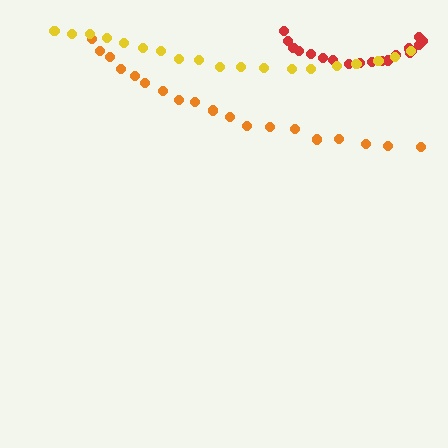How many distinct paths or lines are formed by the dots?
There are 3 distinct paths.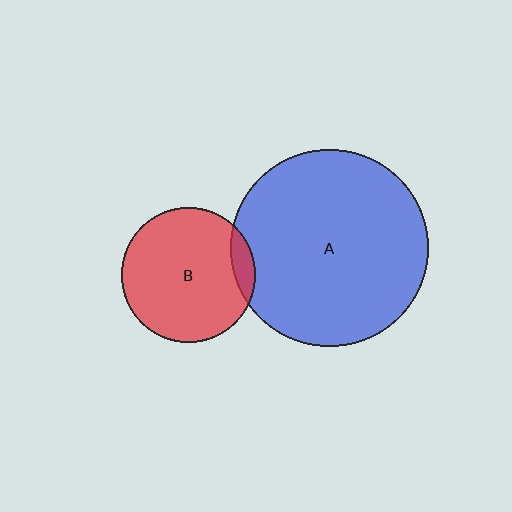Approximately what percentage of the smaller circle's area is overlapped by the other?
Approximately 10%.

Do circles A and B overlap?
Yes.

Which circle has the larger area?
Circle A (blue).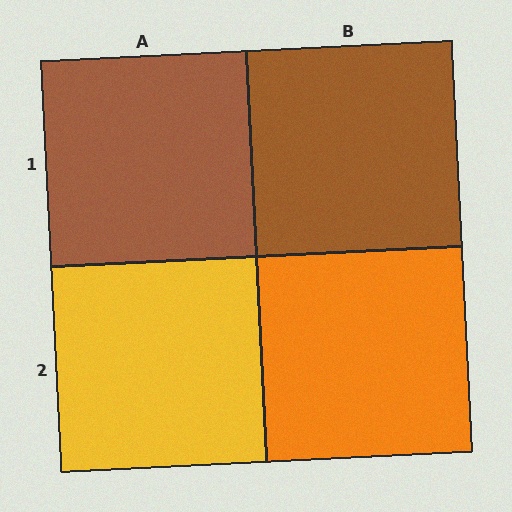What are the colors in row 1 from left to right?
Brown, brown.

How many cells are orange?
1 cell is orange.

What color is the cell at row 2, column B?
Orange.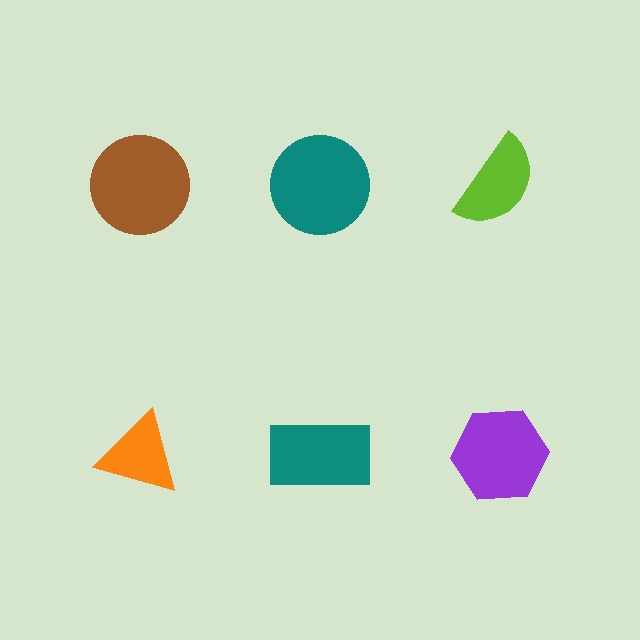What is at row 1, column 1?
A brown circle.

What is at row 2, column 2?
A teal rectangle.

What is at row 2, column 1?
An orange triangle.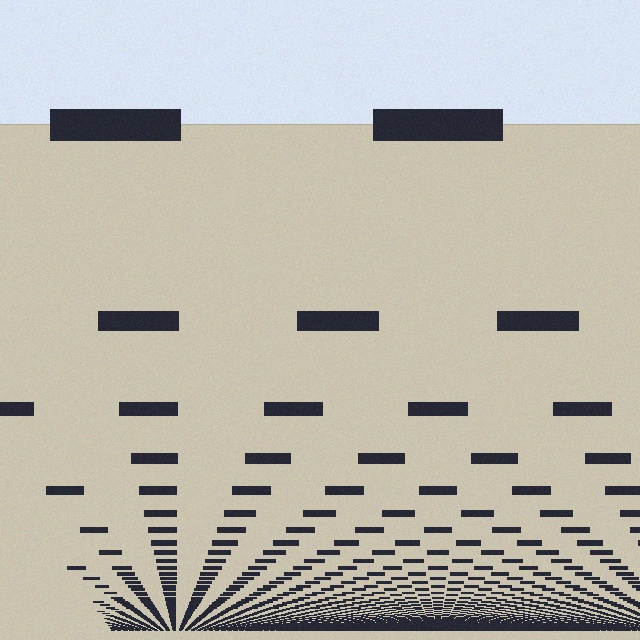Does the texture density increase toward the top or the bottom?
Density increases toward the bottom.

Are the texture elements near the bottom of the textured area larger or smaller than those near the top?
Smaller. The gradient is inverted — elements near the bottom are smaller and denser.